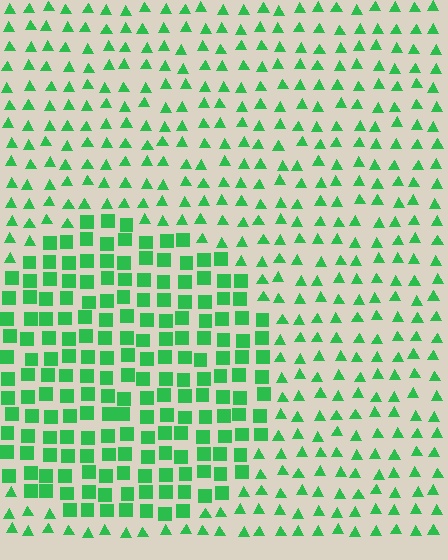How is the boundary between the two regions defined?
The boundary is defined by a change in element shape: squares inside vs. triangles outside. All elements share the same color and spacing.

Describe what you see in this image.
The image is filled with small green elements arranged in a uniform grid. A circle-shaped region contains squares, while the surrounding area contains triangles. The boundary is defined purely by the change in element shape.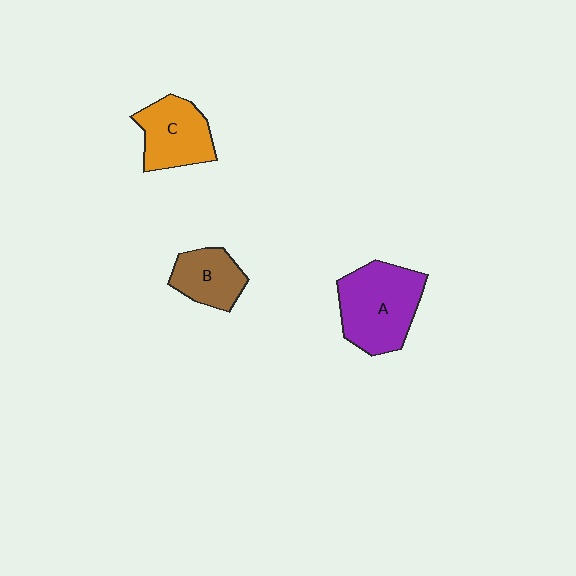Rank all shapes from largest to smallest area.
From largest to smallest: A (purple), C (orange), B (brown).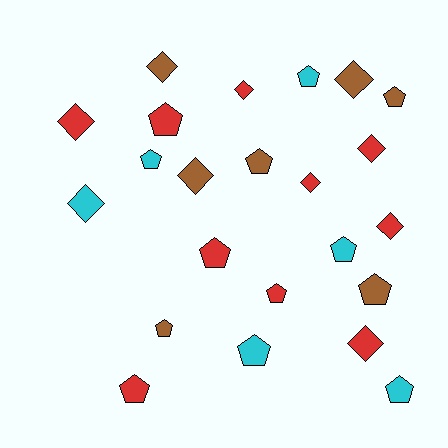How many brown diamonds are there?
There are 3 brown diamonds.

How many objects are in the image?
There are 23 objects.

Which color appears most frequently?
Red, with 10 objects.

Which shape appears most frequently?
Pentagon, with 13 objects.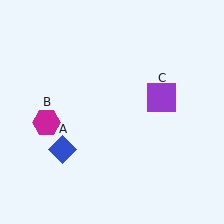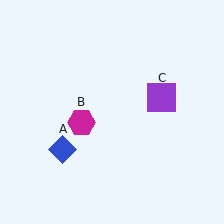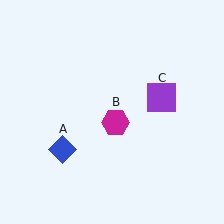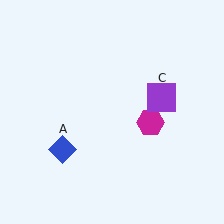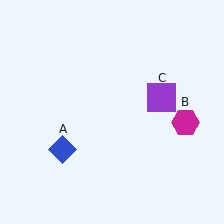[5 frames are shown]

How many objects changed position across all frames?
1 object changed position: magenta hexagon (object B).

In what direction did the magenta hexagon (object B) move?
The magenta hexagon (object B) moved right.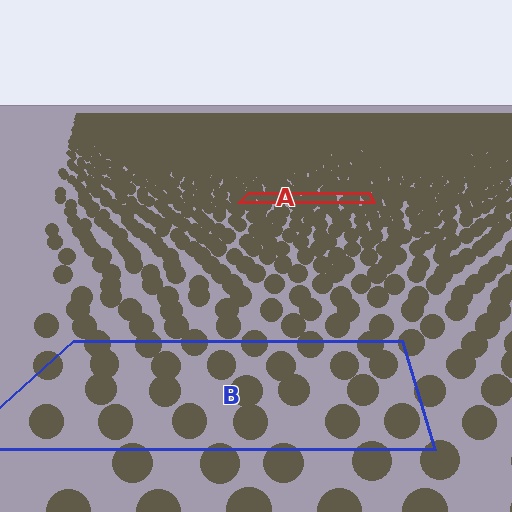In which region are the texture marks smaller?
The texture marks are smaller in region A, because it is farther away.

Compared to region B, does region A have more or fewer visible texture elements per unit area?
Region A has more texture elements per unit area — they are packed more densely because it is farther away.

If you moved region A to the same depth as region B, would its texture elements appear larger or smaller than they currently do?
They would appear larger. At a closer depth, the same texture elements are projected at a bigger on-screen size.